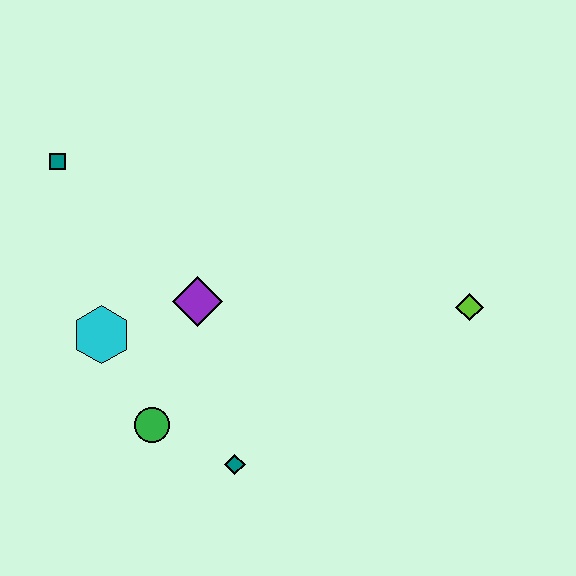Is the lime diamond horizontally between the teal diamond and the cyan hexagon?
No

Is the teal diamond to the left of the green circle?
No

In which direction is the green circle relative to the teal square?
The green circle is below the teal square.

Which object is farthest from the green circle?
The lime diamond is farthest from the green circle.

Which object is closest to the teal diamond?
The green circle is closest to the teal diamond.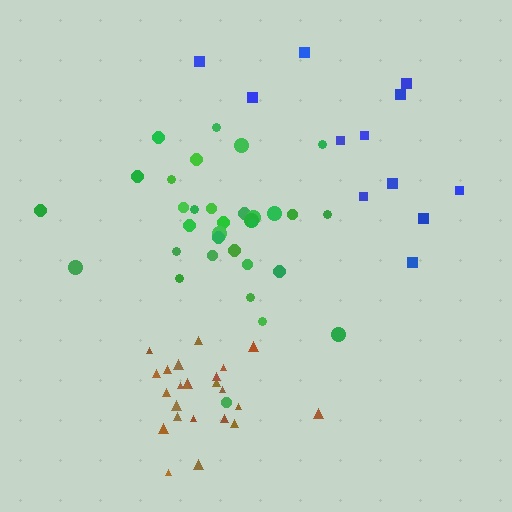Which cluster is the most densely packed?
Brown.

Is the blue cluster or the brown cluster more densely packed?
Brown.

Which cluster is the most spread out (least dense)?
Blue.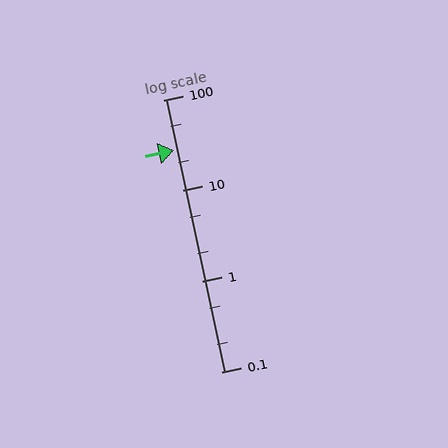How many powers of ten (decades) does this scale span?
The scale spans 3 decades, from 0.1 to 100.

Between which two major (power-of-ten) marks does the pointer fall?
The pointer is between 10 and 100.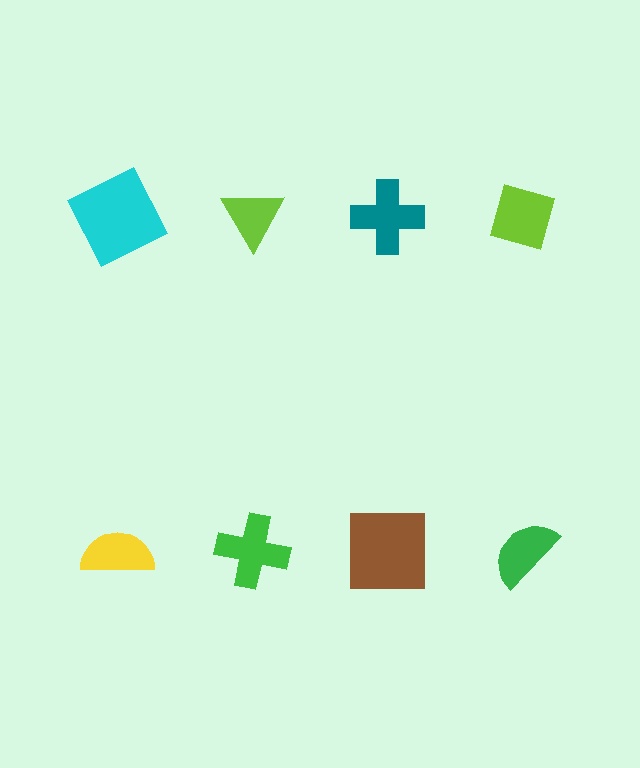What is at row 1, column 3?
A teal cross.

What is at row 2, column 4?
A green semicircle.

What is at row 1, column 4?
A lime diamond.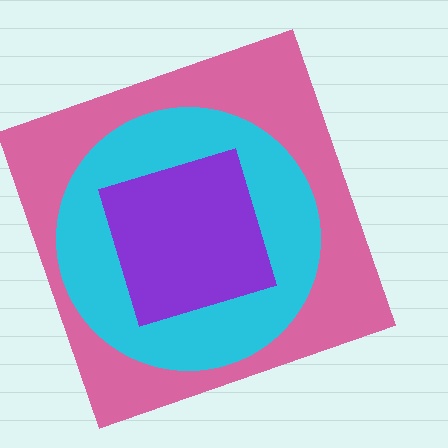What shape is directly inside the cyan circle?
The purple diamond.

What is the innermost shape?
The purple diamond.